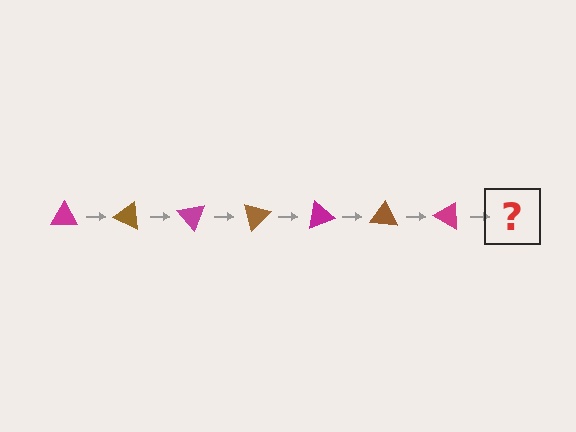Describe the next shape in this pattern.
It should be a brown triangle, rotated 175 degrees from the start.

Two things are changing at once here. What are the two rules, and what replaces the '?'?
The two rules are that it rotates 25 degrees each step and the color cycles through magenta and brown. The '?' should be a brown triangle, rotated 175 degrees from the start.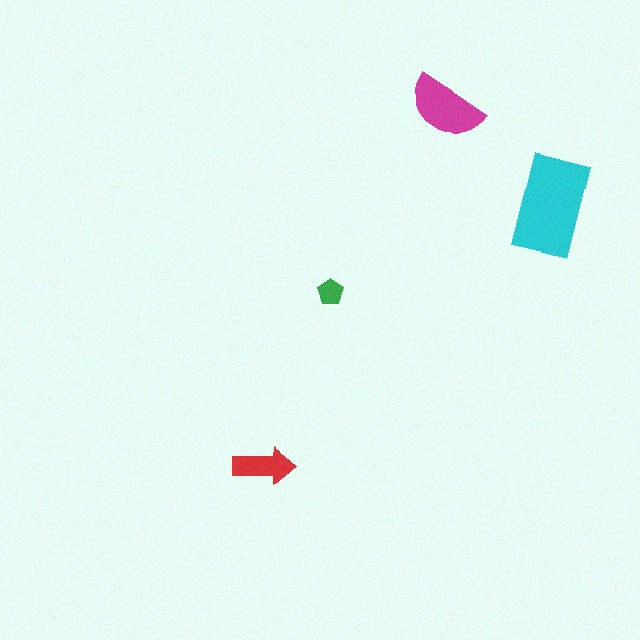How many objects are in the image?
There are 4 objects in the image.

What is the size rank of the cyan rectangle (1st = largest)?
1st.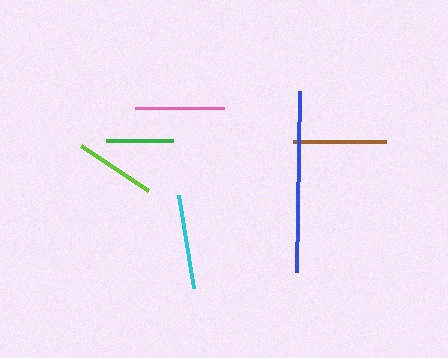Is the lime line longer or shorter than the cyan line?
The cyan line is longer than the lime line.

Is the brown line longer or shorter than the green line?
The brown line is longer than the green line.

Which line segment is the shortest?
The green line is the shortest at approximately 67 pixels.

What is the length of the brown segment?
The brown segment is approximately 93 pixels long.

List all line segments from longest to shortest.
From longest to shortest: blue, cyan, brown, pink, lime, green.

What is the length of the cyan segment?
The cyan segment is approximately 93 pixels long.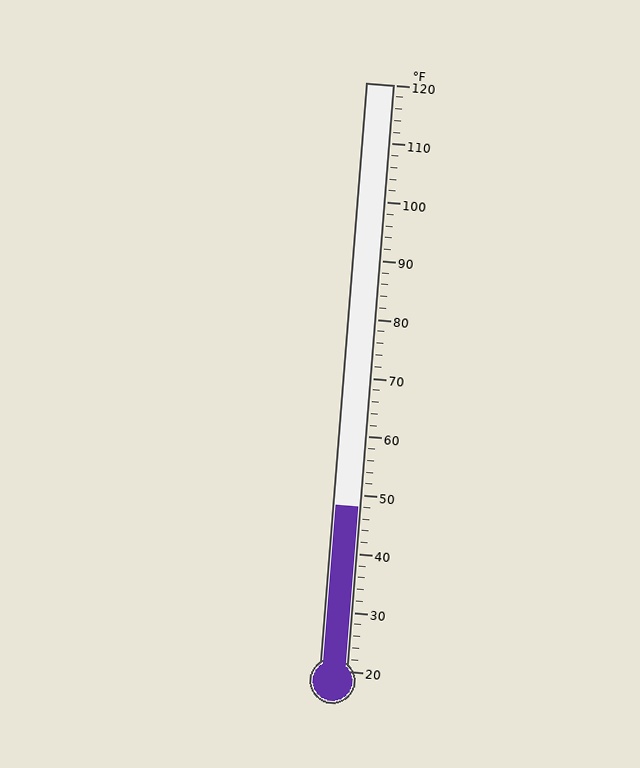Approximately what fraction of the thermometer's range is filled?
The thermometer is filled to approximately 30% of its range.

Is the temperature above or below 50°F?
The temperature is below 50°F.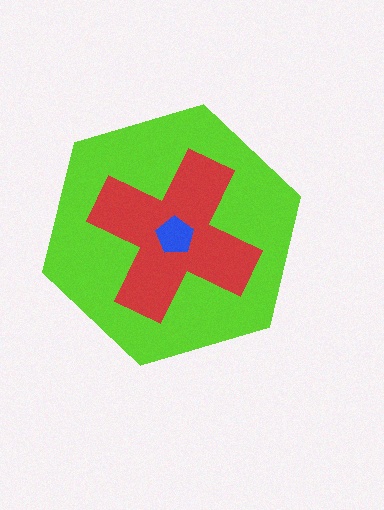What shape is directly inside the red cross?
The blue pentagon.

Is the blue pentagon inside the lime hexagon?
Yes.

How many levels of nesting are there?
3.